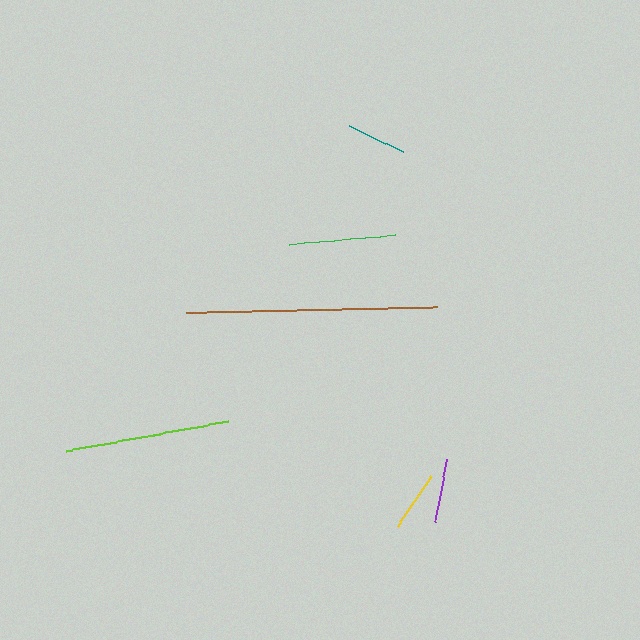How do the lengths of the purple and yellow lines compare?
The purple and yellow lines are approximately the same length.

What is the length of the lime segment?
The lime segment is approximately 165 pixels long.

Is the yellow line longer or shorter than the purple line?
The purple line is longer than the yellow line.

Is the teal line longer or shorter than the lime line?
The lime line is longer than the teal line.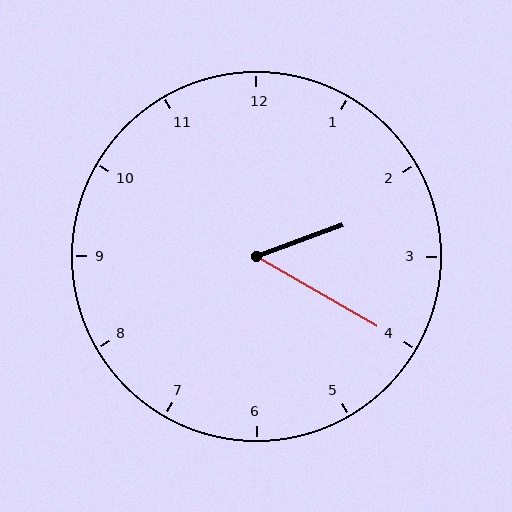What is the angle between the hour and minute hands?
Approximately 50 degrees.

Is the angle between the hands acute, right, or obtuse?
It is acute.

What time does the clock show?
2:20.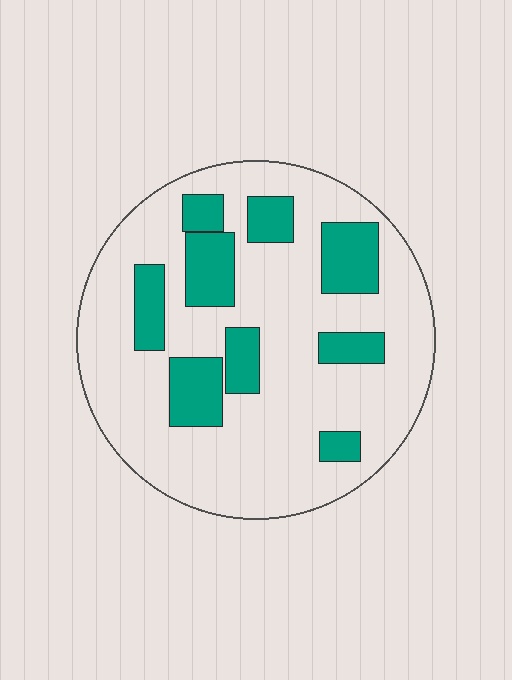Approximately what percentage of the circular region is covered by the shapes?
Approximately 25%.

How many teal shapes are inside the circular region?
9.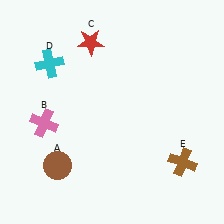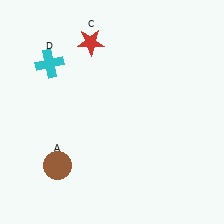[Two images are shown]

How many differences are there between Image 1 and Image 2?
There are 2 differences between the two images.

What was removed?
The brown cross (E), the pink cross (B) were removed in Image 2.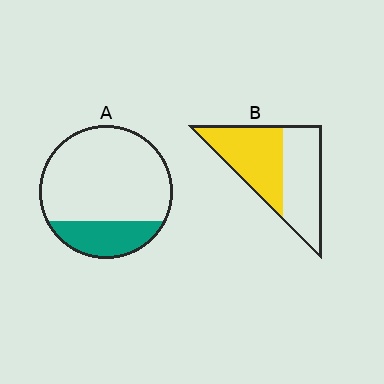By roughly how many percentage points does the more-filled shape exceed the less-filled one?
By roughly 25 percentage points (B over A).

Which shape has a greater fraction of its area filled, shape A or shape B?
Shape B.